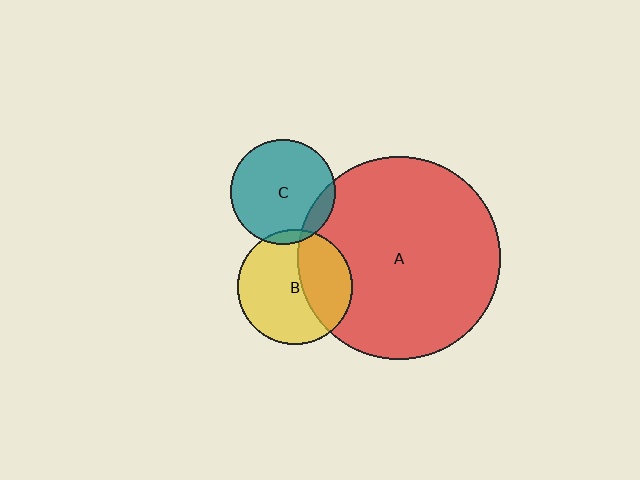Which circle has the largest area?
Circle A (red).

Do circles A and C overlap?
Yes.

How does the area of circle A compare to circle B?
Approximately 3.1 times.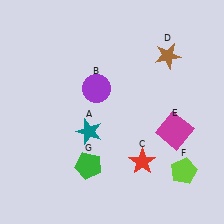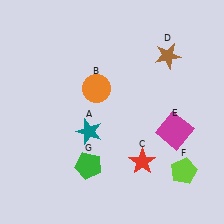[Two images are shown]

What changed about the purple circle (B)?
In Image 1, B is purple. In Image 2, it changed to orange.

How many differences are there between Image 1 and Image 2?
There is 1 difference between the two images.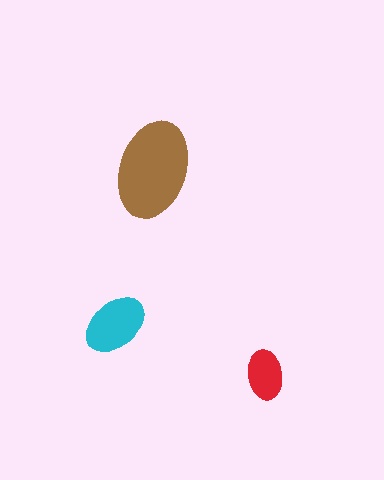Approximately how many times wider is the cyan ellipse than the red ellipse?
About 1.5 times wider.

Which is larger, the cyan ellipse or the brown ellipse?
The brown one.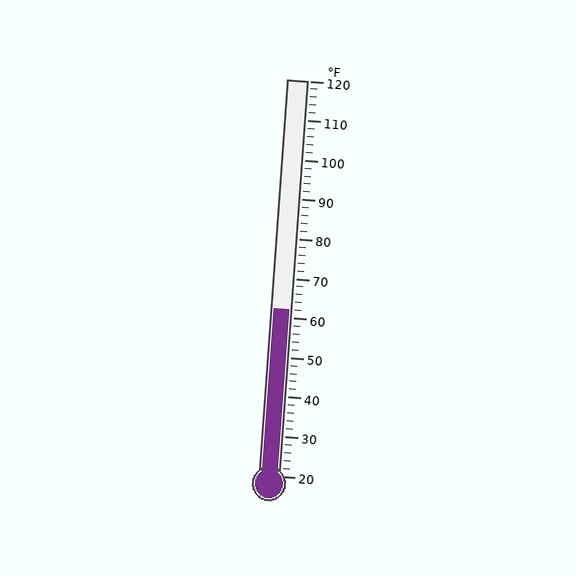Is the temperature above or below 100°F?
The temperature is below 100°F.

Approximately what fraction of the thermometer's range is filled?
The thermometer is filled to approximately 40% of its range.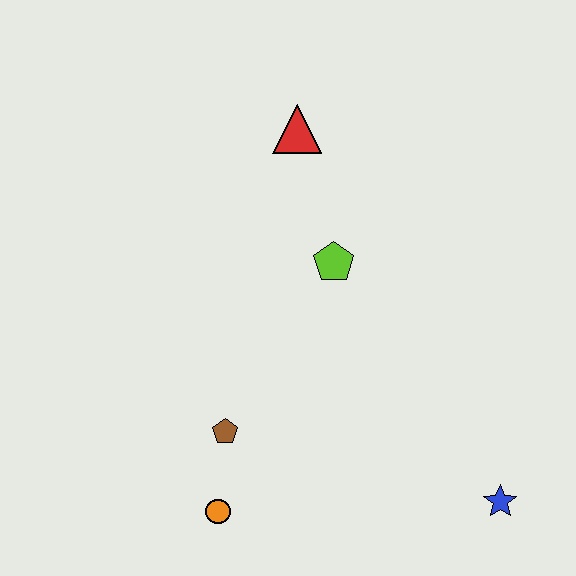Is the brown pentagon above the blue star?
Yes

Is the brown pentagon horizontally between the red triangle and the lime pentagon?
No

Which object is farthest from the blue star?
The red triangle is farthest from the blue star.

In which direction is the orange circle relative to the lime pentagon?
The orange circle is below the lime pentagon.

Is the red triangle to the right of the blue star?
No